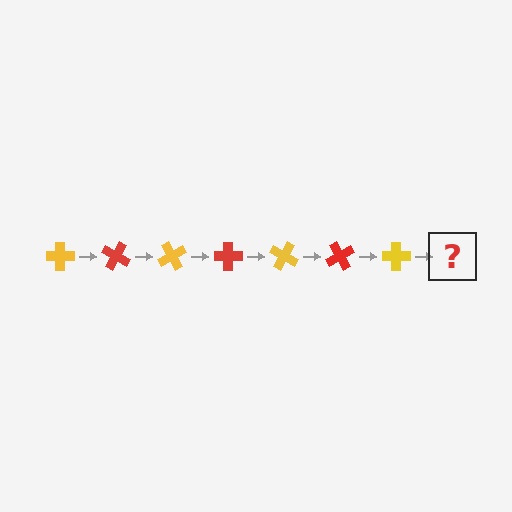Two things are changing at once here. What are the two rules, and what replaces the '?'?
The two rules are that it rotates 30 degrees each step and the color cycles through yellow and red. The '?' should be a red cross, rotated 210 degrees from the start.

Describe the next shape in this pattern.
It should be a red cross, rotated 210 degrees from the start.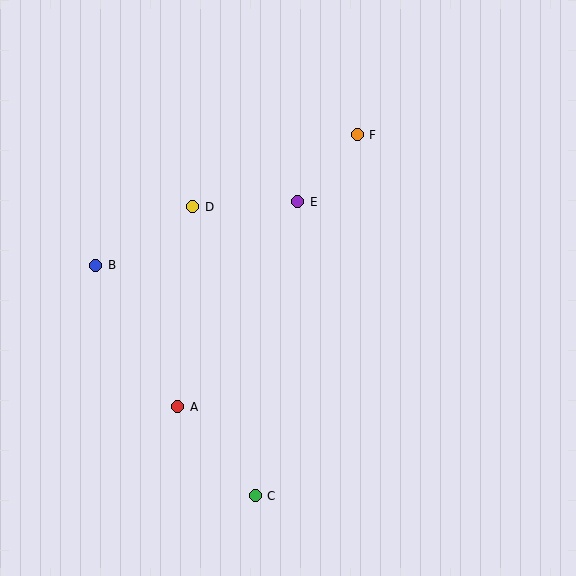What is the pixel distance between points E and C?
The distance between E and C is 297 pixels.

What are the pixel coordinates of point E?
Point E is at (298, 202).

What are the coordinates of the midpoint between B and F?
The midpoint between B and F is at (226, 200).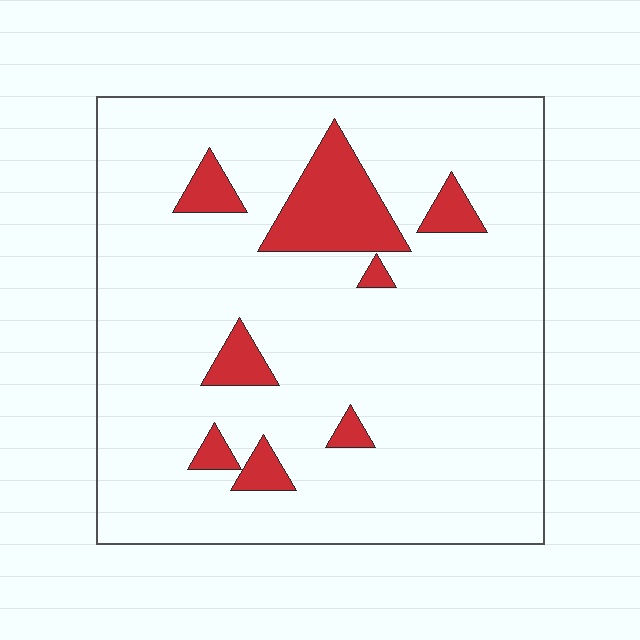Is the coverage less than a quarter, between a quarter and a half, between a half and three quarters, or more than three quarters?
Less than a quarter.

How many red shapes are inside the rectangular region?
8.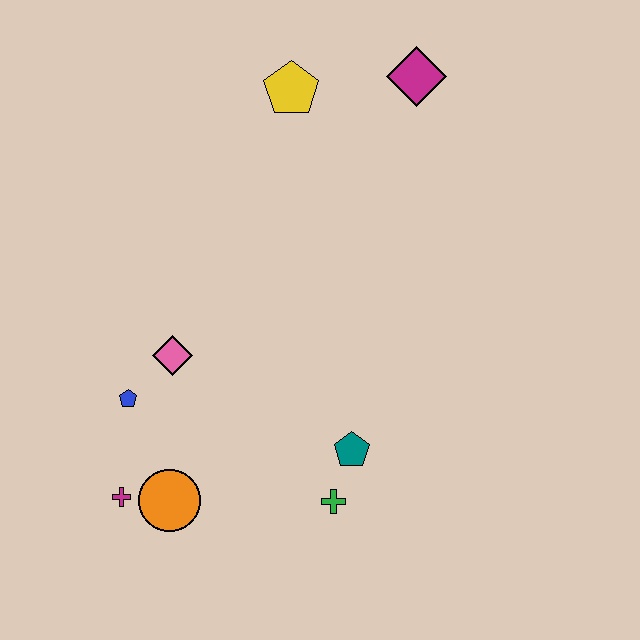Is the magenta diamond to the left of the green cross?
No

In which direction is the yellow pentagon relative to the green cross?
The yellow pentagon is above the green cross.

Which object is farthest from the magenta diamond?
The magenta cross is farthest from the magenta diamond.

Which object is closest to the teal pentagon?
The green cross is closest to the teal pentagon.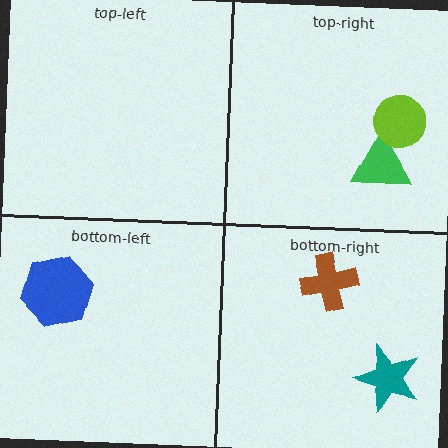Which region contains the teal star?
The bottom-right region.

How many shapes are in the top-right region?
2.